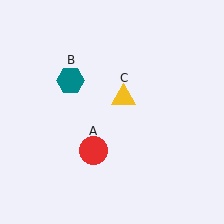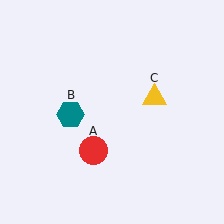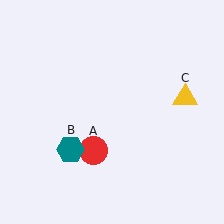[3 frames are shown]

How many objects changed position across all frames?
2 objects changed position: teal hexagon (object B), yellow triangle (object C).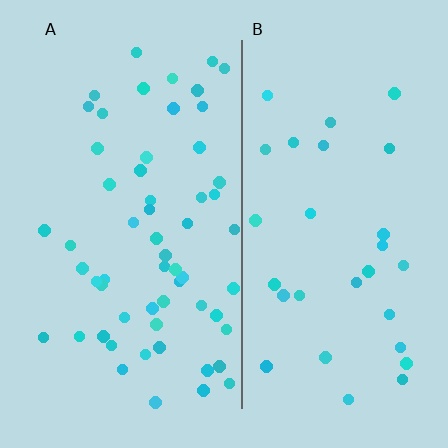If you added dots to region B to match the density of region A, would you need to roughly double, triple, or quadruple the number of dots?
Approximately double.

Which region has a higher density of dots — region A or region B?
A (the left).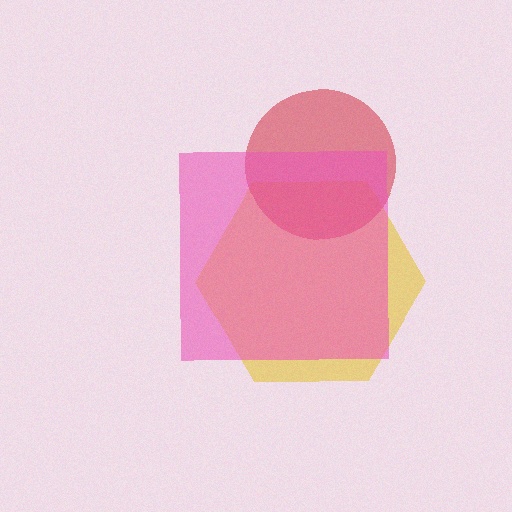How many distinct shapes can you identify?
There are 3 distinct shapes: a yellow hexagon, a red circle, a pink square.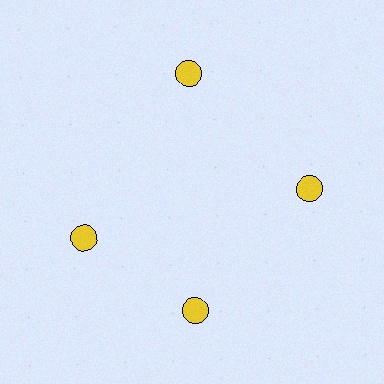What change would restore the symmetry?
The symmetry would be restored by rotating it back into even spacing with its neighbors so that all 4 circles sit at equal angles and equal distance from the center.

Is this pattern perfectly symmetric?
No. The 4 yellow circles are arranged in a ring, but one element near the 9 o'clock position is rotated out of alignment along the ring, breaking the 4-fold rotational symmetry.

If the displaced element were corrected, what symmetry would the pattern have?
It would have 4-fold rotational symmetry — the pattern would map onto itself every 90 degrees.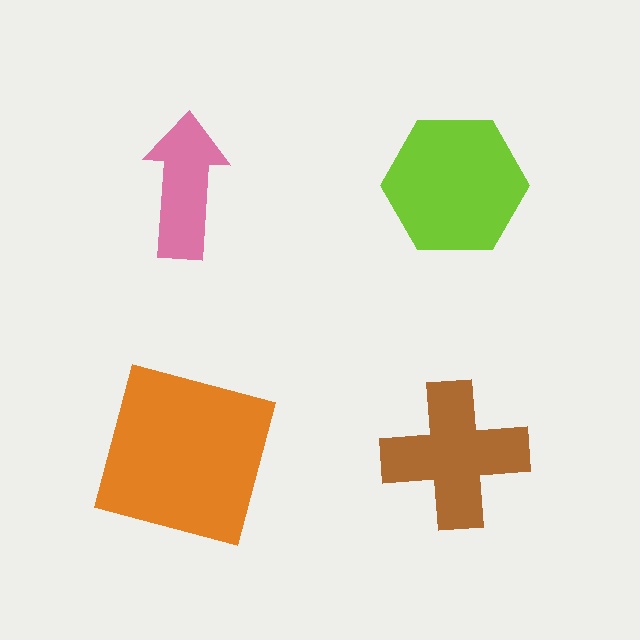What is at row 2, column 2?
A brown cross.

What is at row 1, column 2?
A lime hexagon.